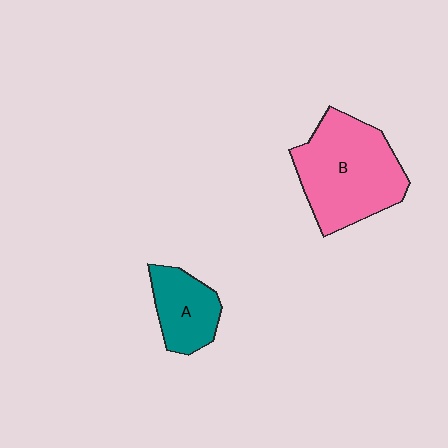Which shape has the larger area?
Shape B (pink).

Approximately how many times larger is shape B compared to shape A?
Approximately 2.0 times.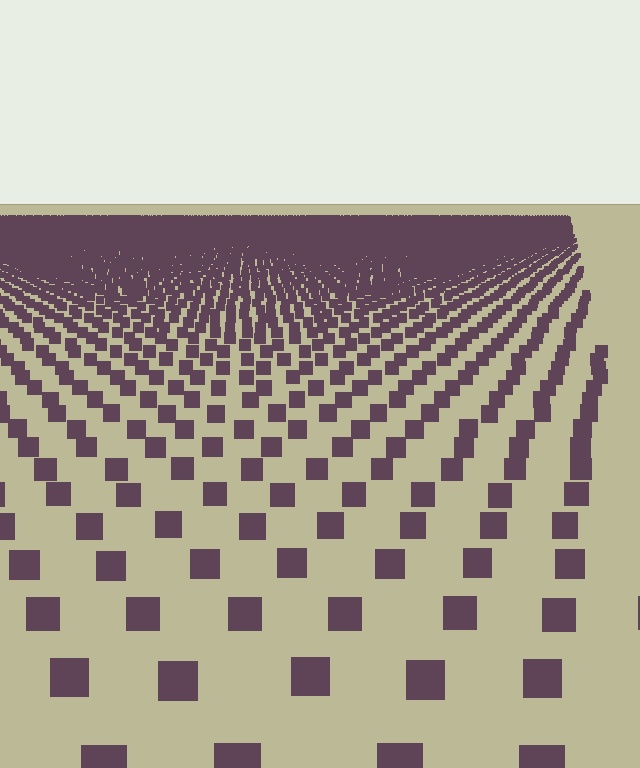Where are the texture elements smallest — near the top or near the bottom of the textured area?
Near the top.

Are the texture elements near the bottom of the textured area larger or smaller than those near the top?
Larger. Near the bottom, elements are closer to the viewer and appear at a bigger on-screen size.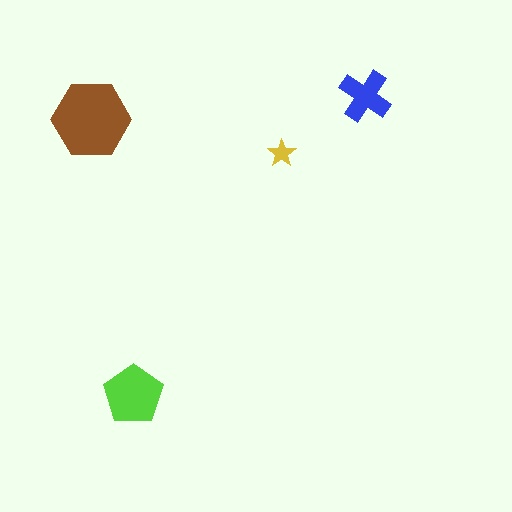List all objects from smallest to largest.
The yellow star, the blue cross, the lime pentagon, the brown hexagon.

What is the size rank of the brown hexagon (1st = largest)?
1st.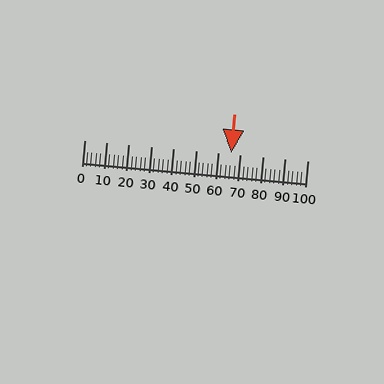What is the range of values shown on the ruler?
The ruler shows values from 0 to 100.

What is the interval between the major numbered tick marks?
The major tick marks are spaced 10 units apart.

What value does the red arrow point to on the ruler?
The red arrow points to approximately 66.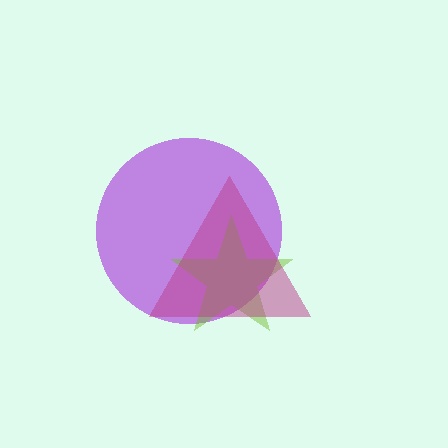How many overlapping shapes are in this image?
There are 3 overlapping shapes in the image.